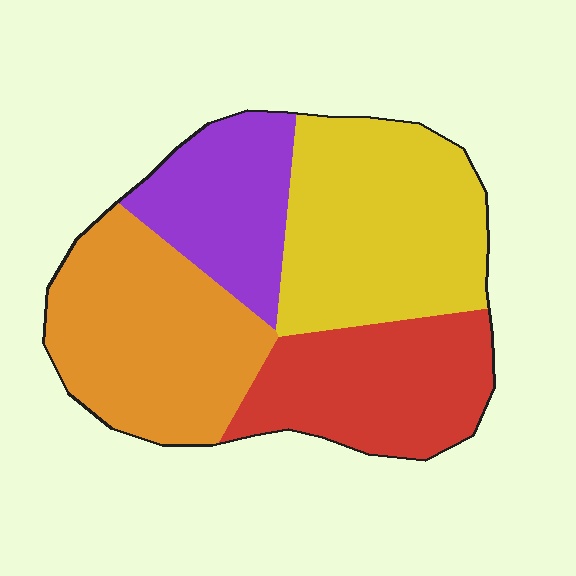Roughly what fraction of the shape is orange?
Orange takes up about one quarter (1/4) of the shape.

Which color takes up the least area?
Purple, at roughly 15%.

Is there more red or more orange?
Orange.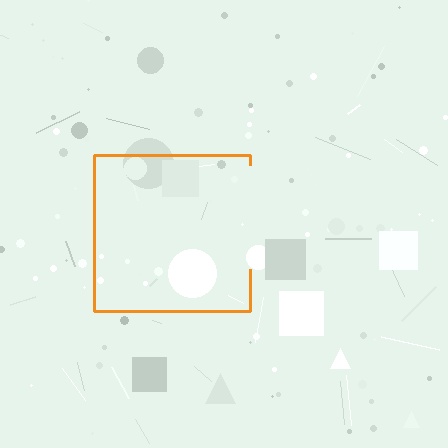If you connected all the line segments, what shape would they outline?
They would outline a square.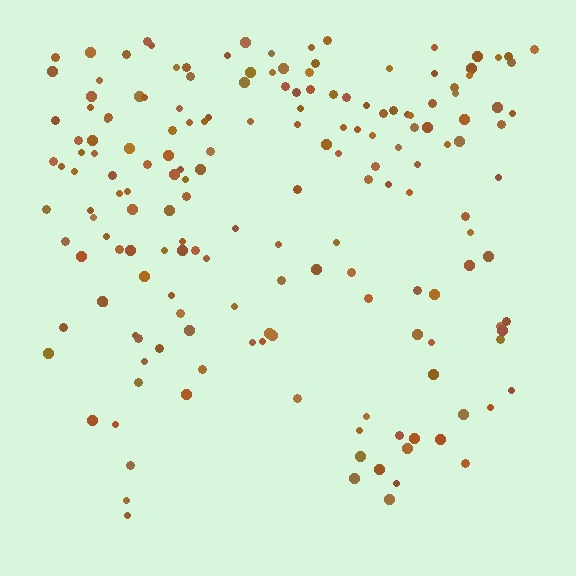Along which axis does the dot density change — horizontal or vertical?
Vertical.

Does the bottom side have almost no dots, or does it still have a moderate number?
Still a moderate number, just noticeably fewer than the top.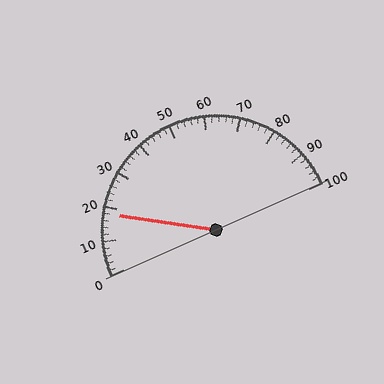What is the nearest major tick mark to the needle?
The nearest major tick mark is 20.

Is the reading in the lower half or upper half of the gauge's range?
The reading is in the lower half of the range (0 to 100).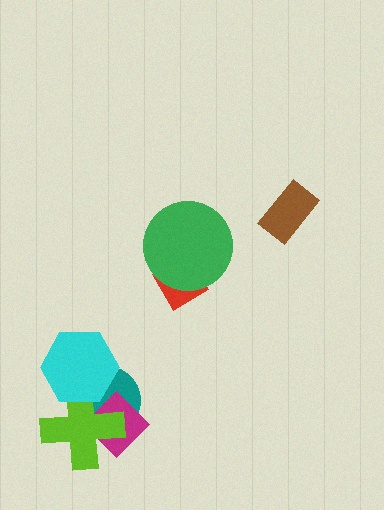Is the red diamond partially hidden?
Yes, it is partially covered by another shape.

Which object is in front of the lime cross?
The cyan hexagon is in front of the lime cross.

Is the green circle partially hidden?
No, no other shape covers it.